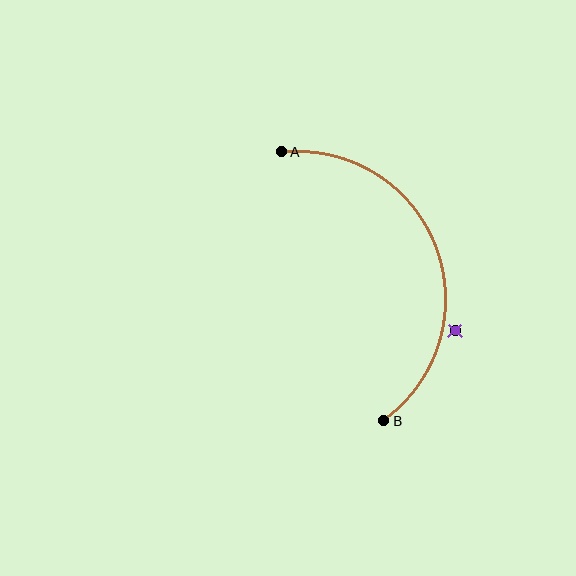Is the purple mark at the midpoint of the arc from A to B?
No — the purple mark does not lie on the arc at all. It sits slightly outside the curve.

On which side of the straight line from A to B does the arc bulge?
The arc bulges to the right of the straight line connecting A and B.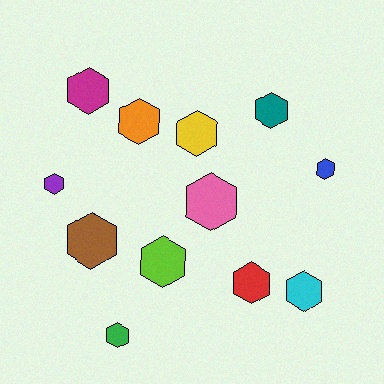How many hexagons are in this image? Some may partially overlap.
There are 12 hexagons.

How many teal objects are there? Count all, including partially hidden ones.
There is 1 teal object.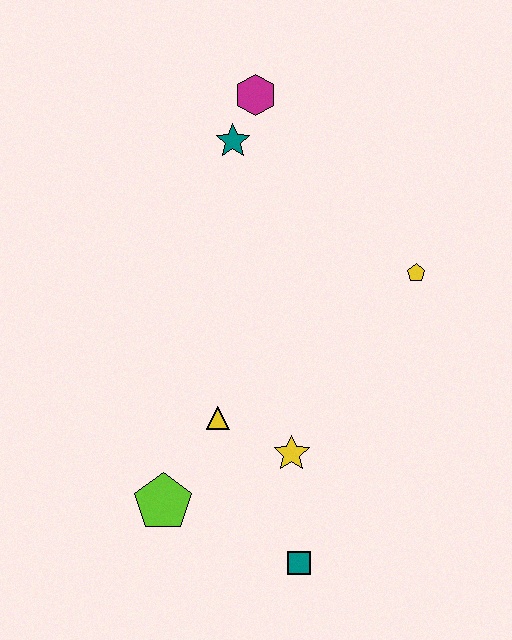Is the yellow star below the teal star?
Yes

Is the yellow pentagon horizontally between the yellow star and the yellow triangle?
No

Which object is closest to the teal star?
The magenta hexagon is closest to the teal star.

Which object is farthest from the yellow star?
The magenta hexagon is farthest from the yellow star.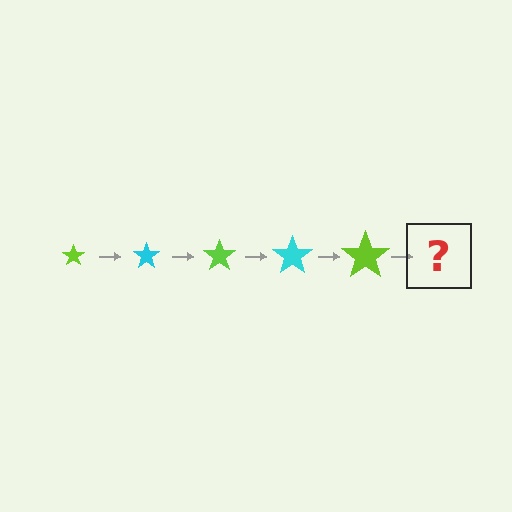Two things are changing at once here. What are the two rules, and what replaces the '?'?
The two rules are that the star grows larger each step and the color cycles through lime and cyan. The '?' should be a cyan star, larger than the previous one.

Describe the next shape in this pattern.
It should be a cyan star, larger than the previous one.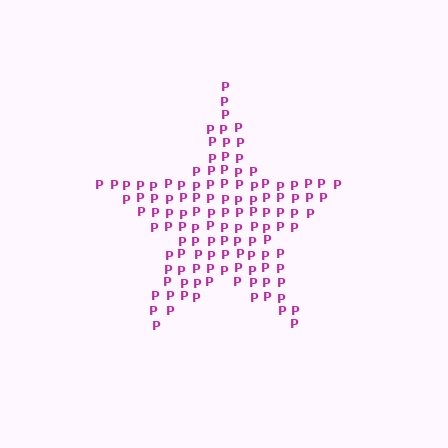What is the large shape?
The large shape is a star.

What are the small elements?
The small elements are letter P's.